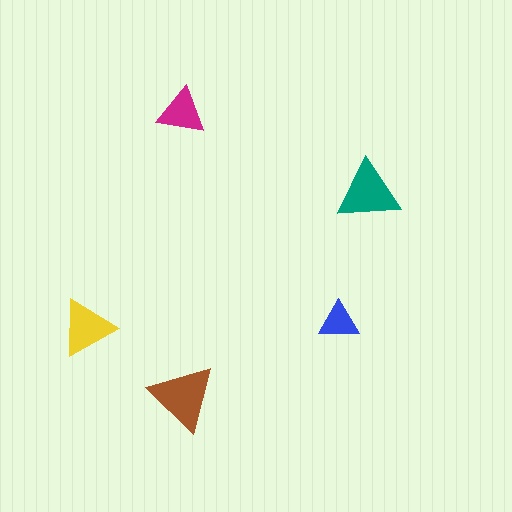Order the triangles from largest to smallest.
the brown one, the teal one, the yellow one, the magenta one, the blue one.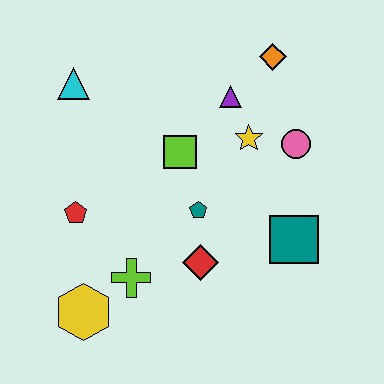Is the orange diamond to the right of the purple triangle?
Yes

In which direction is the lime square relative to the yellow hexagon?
The lime square is above the yellow hexagon.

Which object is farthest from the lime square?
The yellow hexagon is farthest from the lime square.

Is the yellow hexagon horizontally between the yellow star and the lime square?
No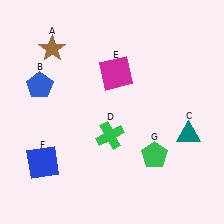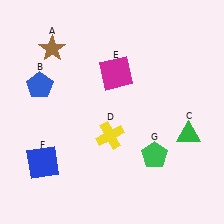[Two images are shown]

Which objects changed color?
C changed from teal to green. D changed from green to yellow.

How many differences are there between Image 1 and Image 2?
There are 2 differences between the two images.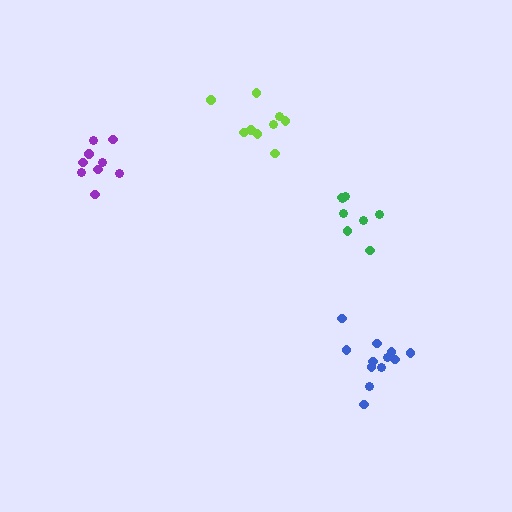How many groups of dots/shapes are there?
There are 4 groups.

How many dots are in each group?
Group 1: 8 dots, Group 2: 9 dots, Group 3: 9 dots, Group 4: 12 dots (38 total).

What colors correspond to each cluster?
The clusters are colored: green, purple, lime, blue.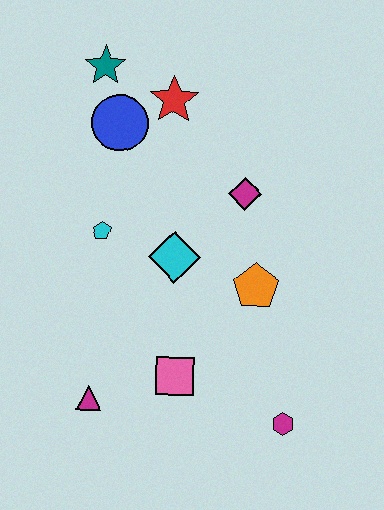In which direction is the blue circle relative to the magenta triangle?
The blue circle is above the magenta triangle.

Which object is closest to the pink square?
The magenta triangle is closest to the pink square.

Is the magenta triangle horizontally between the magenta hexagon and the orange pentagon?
No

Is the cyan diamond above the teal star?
No